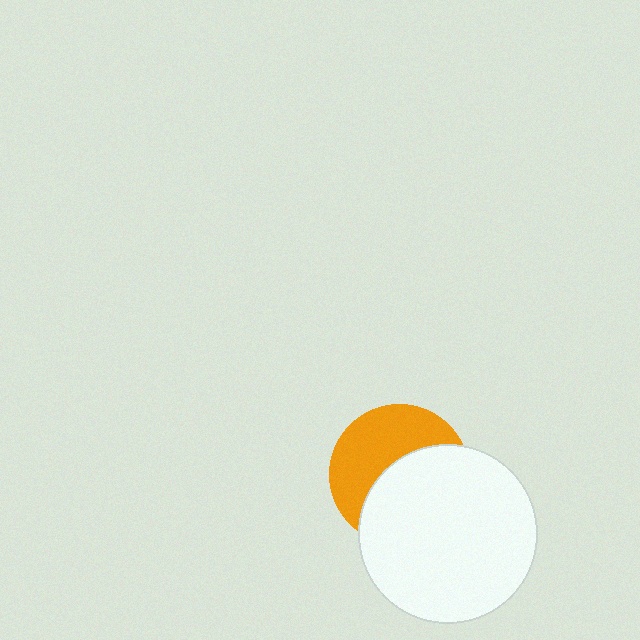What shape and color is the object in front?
The object in front is a white circle.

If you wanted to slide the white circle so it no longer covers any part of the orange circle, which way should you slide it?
Slide it toward the lower-right — that is the most direct way to separate the two shapes.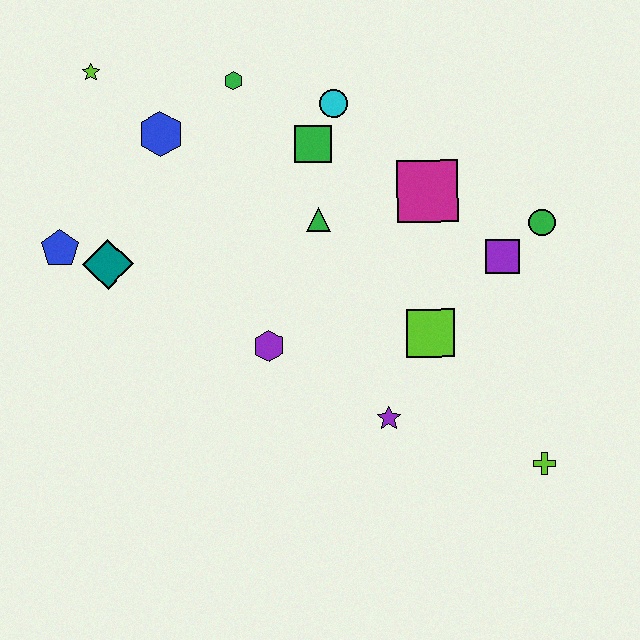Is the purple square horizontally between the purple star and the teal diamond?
No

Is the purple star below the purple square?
Yes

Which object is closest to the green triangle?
The green square is closest to the green triangle.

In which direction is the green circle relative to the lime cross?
The green circle is above the lime cross.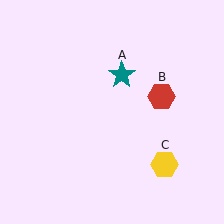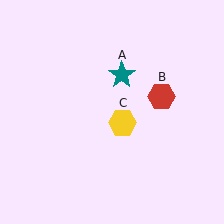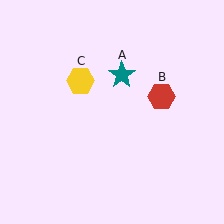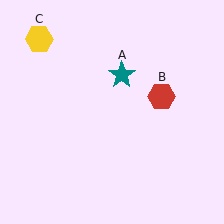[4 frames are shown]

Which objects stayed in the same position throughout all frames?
Teal star (object A) and red hexagon (object B) remained stationary.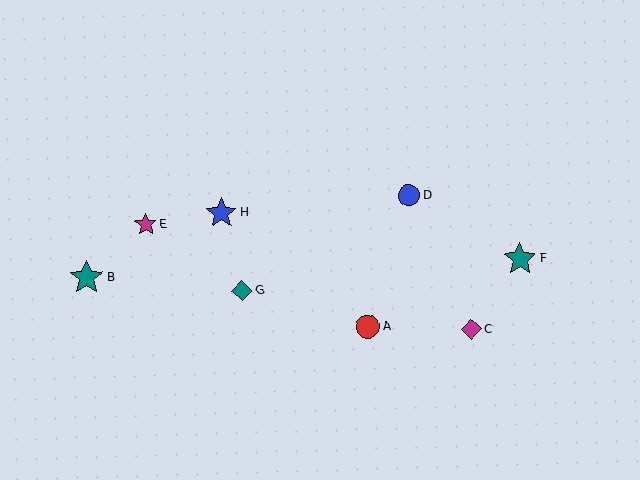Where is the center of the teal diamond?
The center of the teal diamond is at (242, 291).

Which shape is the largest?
The teal star (labeled B) is the largest.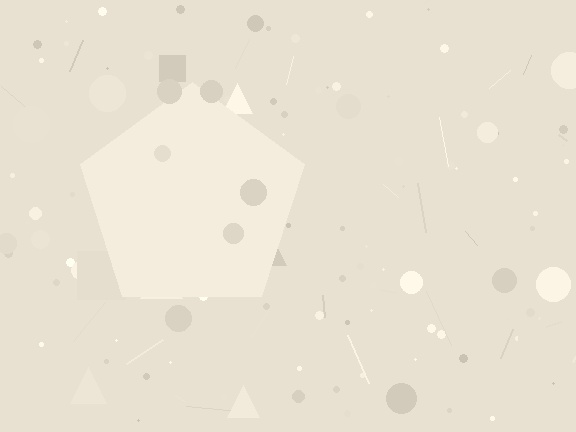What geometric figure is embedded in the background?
A pentagon is embedded in the background.